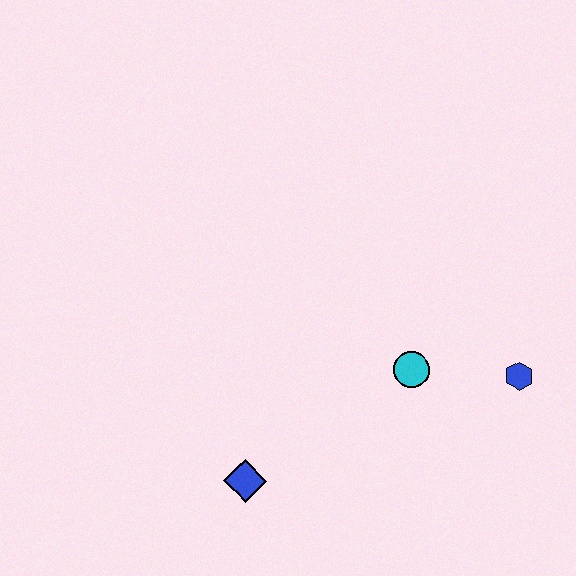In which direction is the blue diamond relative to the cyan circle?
The blue diamond is to the left of the cyan circle.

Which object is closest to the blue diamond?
The cyan circle is closest to the blue diamond.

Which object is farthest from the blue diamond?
The blue hexagon is farthest from the blue diamond.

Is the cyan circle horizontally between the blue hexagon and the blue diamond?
Yes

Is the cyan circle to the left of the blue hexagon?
Yes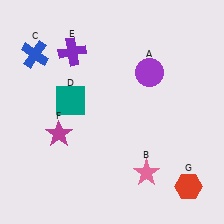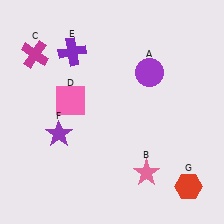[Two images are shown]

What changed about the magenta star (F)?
In Image 1, F is magenta. In Image 2, it changed to purple.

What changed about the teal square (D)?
In Image 1, D is teal. In Image 2, it changed to pink.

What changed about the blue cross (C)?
In Image 1, C is blue. In Image 2, it changed to magenta.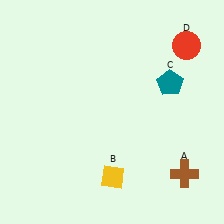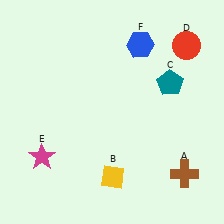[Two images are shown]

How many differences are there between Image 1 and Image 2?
There are 2 differences between the two images.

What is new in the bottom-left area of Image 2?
A magenta star (E) was added in the bottom-left area of Image 2.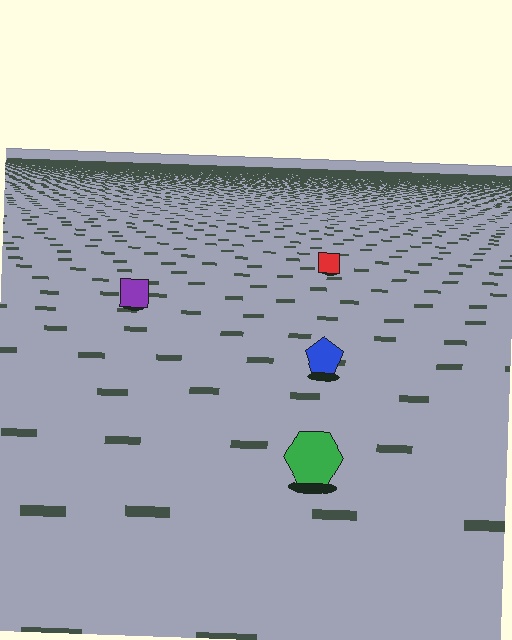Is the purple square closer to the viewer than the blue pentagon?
No. The blue pentagon is closer — you can tell from the texture gradient: the ground texture is coarser near it.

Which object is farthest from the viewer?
The red square is farthest from the viewer. It appears smaller and the ground texture around it is denser.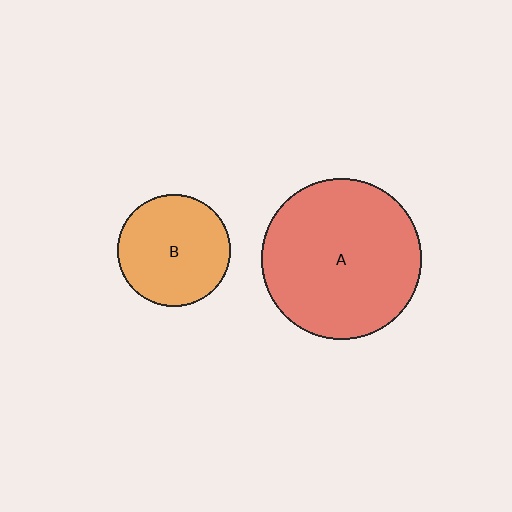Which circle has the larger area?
Circle A (red).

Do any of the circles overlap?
No, none of the circles overlap.